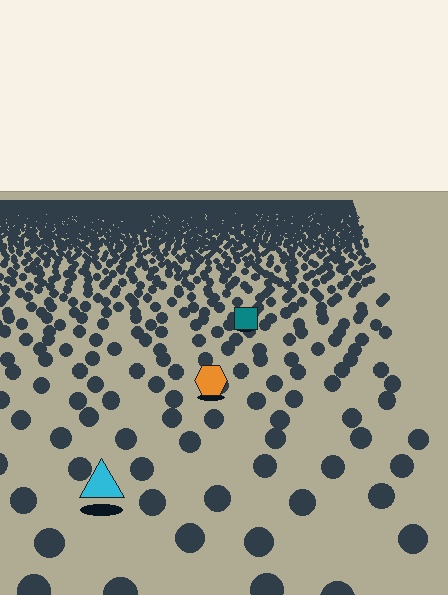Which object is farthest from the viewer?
The teal square is farthest from the viewer. It appears smaller and the ground texture around it is denser.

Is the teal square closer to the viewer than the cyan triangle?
No. The cyan triangle is closer — you can tell from the texture gradient: the ground texture is coarser near it.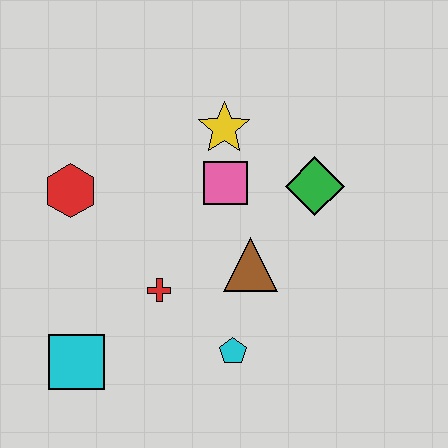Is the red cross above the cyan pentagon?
Yes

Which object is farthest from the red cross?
The green diamond is farthest from the red cross.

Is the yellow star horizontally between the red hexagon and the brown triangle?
Yes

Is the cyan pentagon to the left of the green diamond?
Yes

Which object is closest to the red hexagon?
The red cross is closest to the red hexagon.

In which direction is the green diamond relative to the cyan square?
The green diamond is to the right of the cyan square.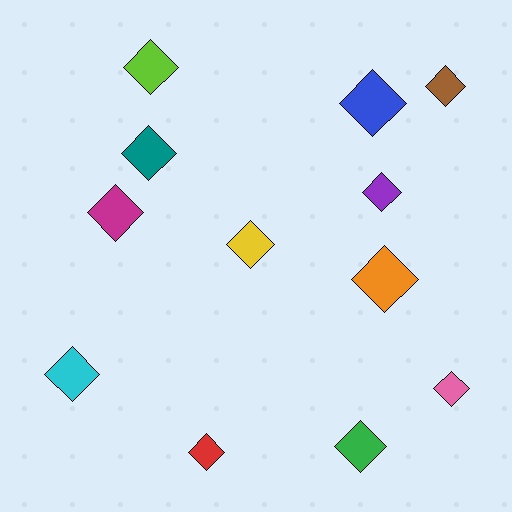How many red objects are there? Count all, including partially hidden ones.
There is 1 red object.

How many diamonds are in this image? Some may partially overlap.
There are 12 diamonds.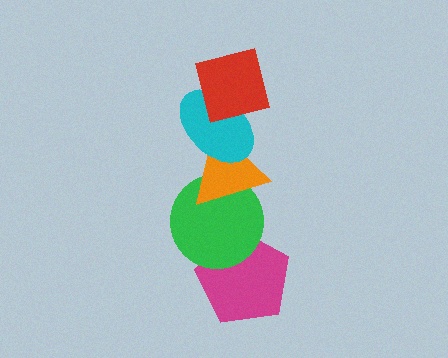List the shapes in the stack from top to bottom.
From top to bottom: the red square, the cyan ellipse, the orange triangle, the green circle, the magenta pentagon.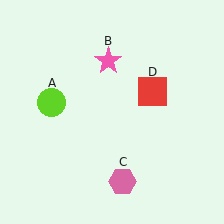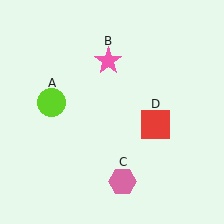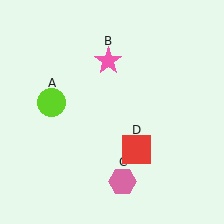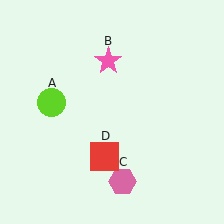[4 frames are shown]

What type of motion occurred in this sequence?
The red square (object D) rotated clockwise around the center of the scene.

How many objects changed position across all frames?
1 object changed position: red square (object D).